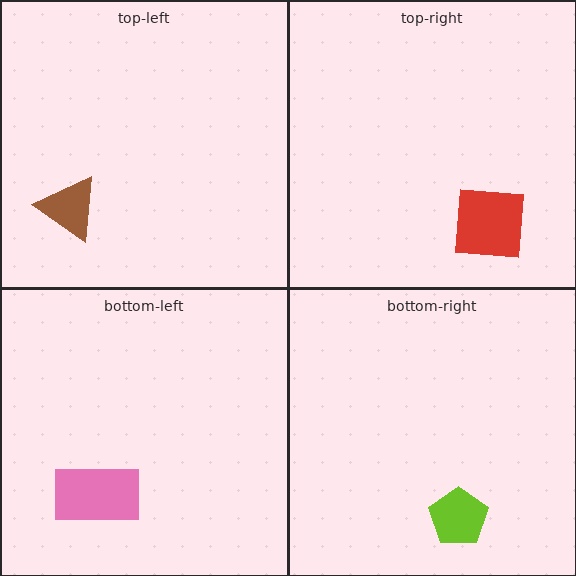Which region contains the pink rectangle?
The bottom-left region.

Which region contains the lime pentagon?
The bottom-right region.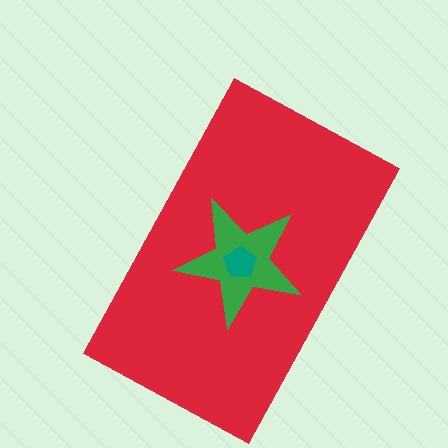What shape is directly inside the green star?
The teal pentagon.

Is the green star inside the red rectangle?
Yes.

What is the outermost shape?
The red rectangle.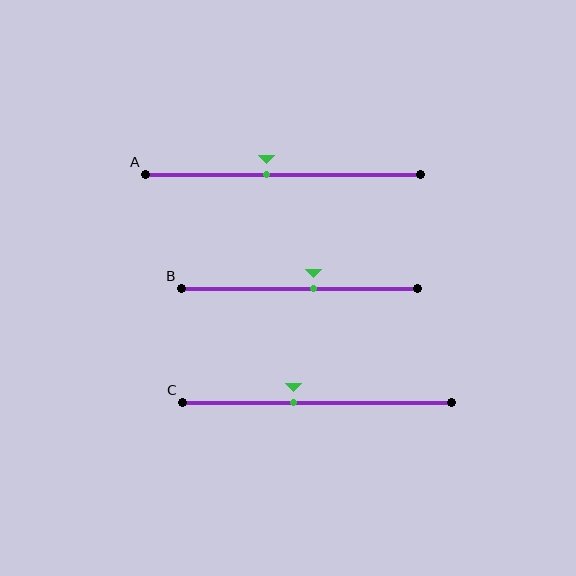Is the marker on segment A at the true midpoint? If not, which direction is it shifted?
No, the marker on segment A is shifted to the left by about 6% of the segment length.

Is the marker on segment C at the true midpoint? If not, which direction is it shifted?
No, the marker on segment C is shifted to the left by about 9% of the segment length.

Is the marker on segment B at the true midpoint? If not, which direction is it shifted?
No, the marker on segment B is shifted to the right by about 6% of the segment length.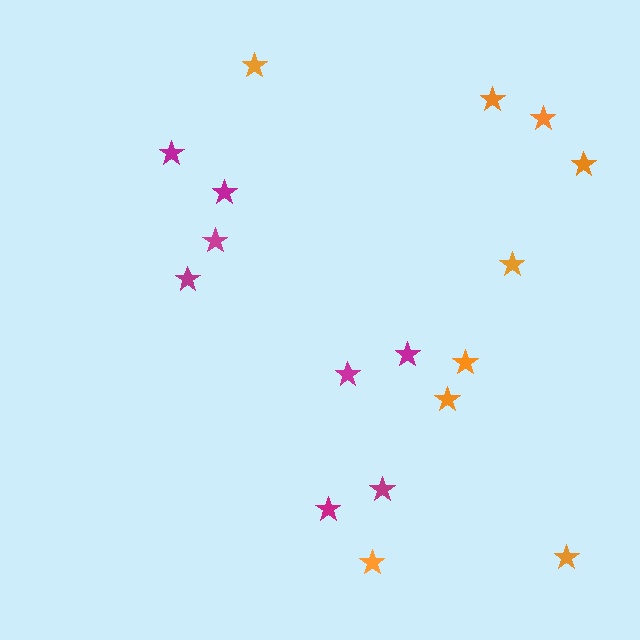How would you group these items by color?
There are 2 groups: one group of magenta stars (8) and one group of orange stars (9).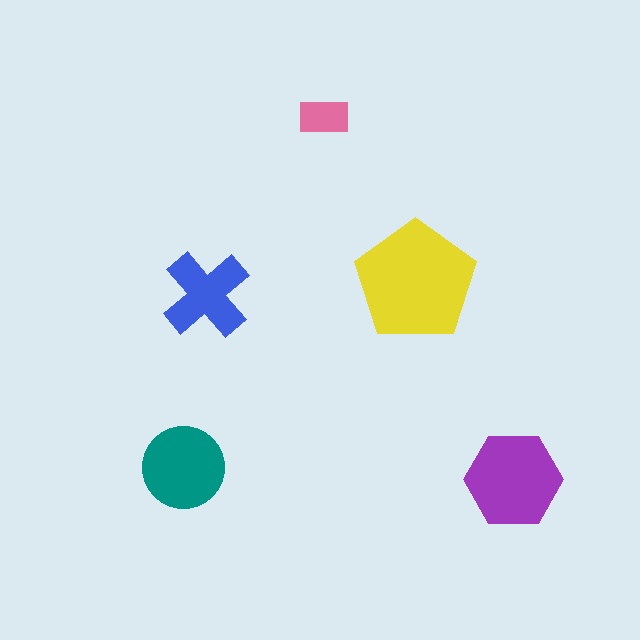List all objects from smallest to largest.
The pink rectangle, the blue cross, the teal circle, the purple hexagon, the yellow pentagon.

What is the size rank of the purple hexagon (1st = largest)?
2nd.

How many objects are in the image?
There are 5 objects in the image.